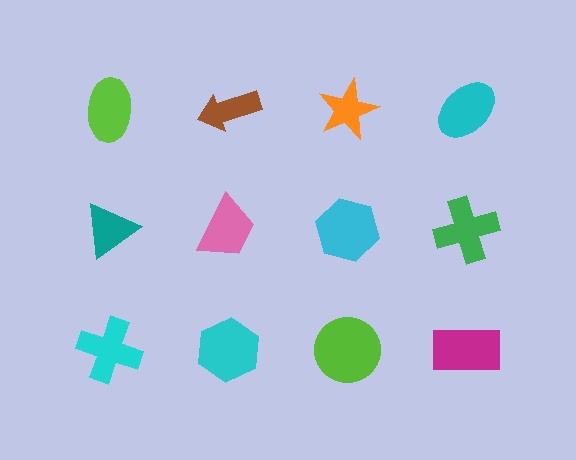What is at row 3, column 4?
A magenta rectangle.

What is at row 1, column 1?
A lime ellipse.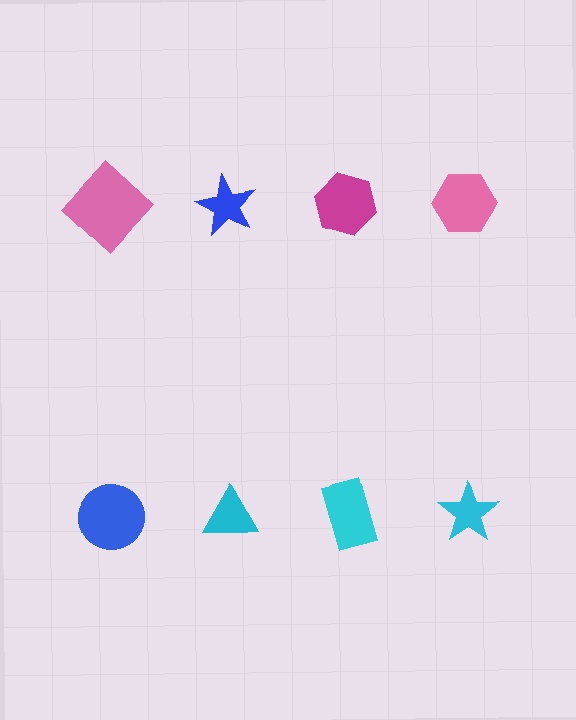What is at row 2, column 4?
A cyan star.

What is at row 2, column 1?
A blue circle.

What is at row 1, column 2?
A blue star.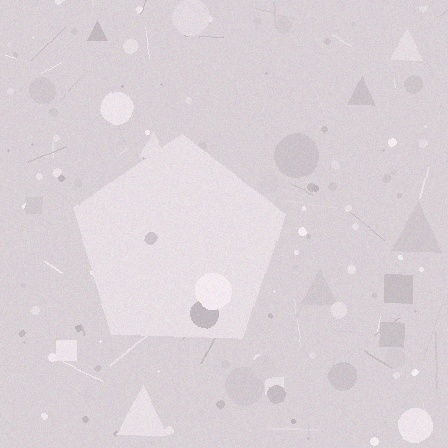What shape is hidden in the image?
A pentagon is hidden in the image.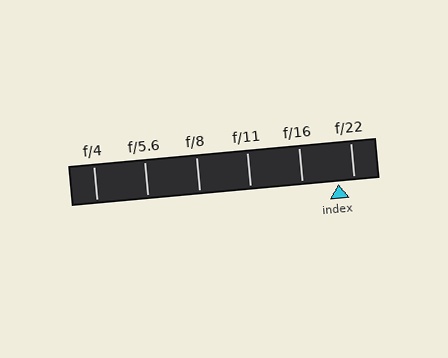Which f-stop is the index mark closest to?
The index mark is closest to f/22.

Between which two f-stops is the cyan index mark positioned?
The index mark is between f/16 and f/22.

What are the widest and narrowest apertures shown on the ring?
The widest aperture shown is f/4 and the narrowest is f/22.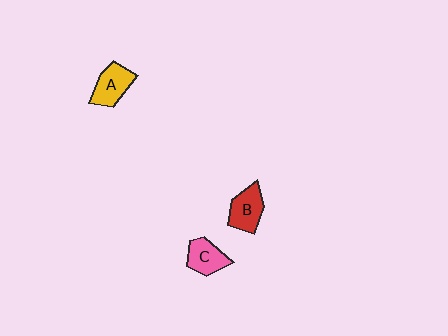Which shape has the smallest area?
Shape C (pink).